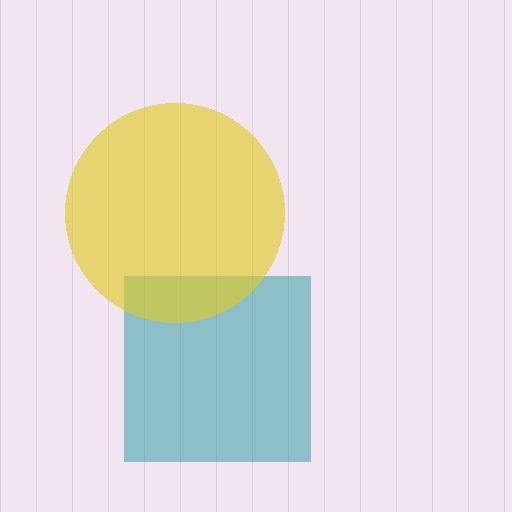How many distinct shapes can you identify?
There are 2 distinct shapes: a teal square, a yellow circle.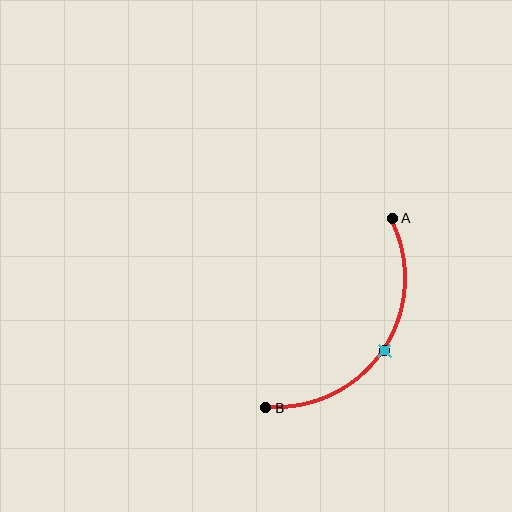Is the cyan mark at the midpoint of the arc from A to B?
Yes. The cyan mark lies on the arc at equal arc-length from both A and B — it is the arc midpoint.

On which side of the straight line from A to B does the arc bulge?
The arc bulges below and to the right of the straight line connecting A and B.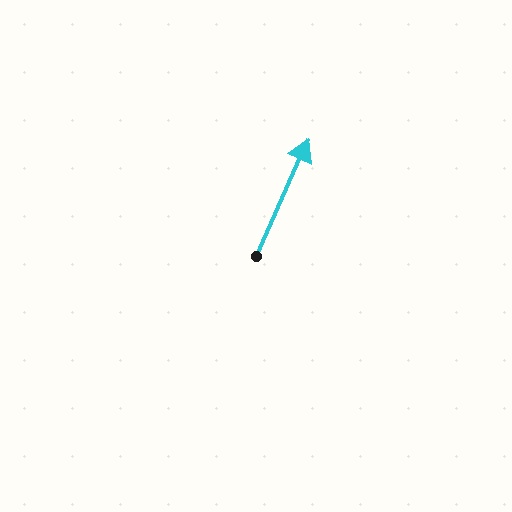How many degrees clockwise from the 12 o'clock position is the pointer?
Approximately 24 degrees.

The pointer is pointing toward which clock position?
Roughly 1 o'clock.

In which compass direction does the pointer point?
Northeast.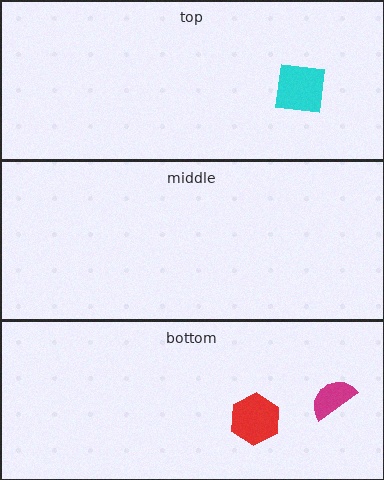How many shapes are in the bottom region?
2.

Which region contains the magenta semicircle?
The bottom region.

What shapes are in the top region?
The cyan square.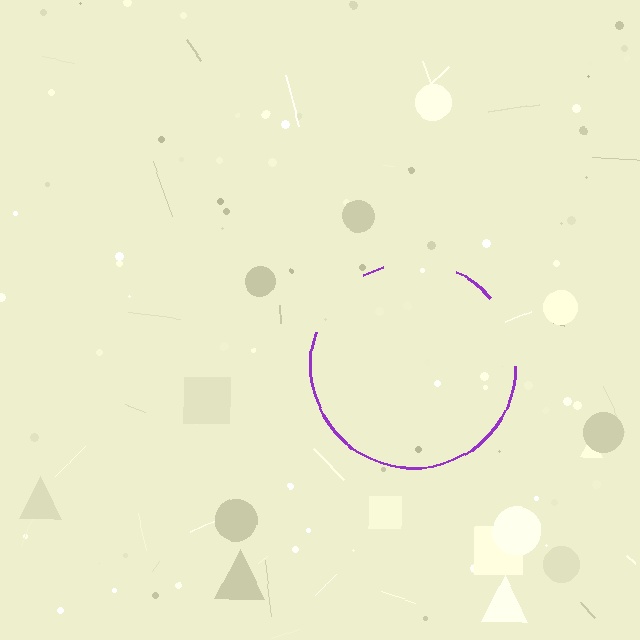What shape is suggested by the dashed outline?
The dashed outline suggests a circle.